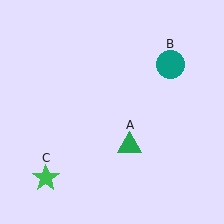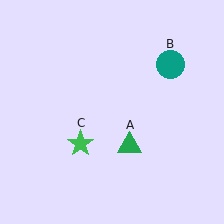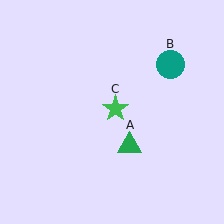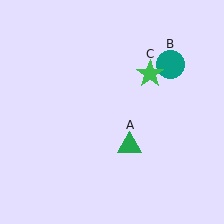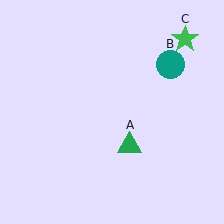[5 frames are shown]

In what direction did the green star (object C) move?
The green star (object C) moved up and to the right.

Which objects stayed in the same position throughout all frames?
Green triangle (object A) and teal circle (object B) remained stationary.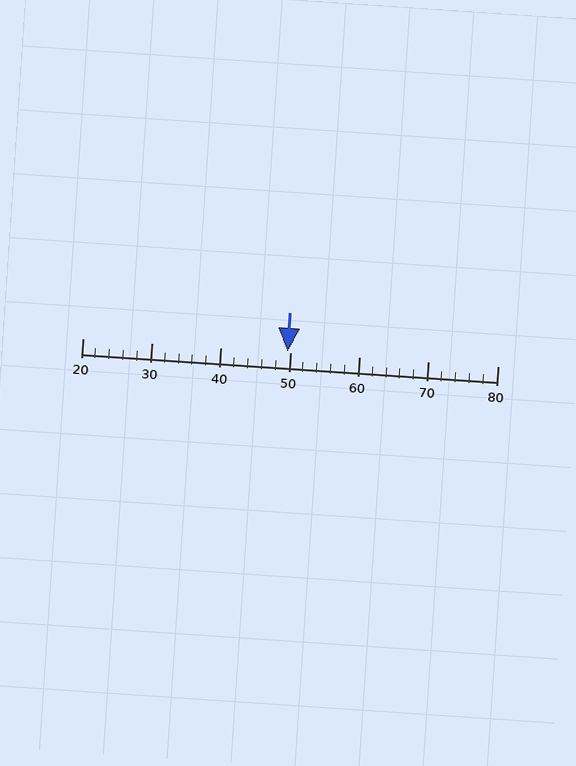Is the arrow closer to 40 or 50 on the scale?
The arrow is closer to 50.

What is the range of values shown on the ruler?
The ruler shows values from 20 to 80.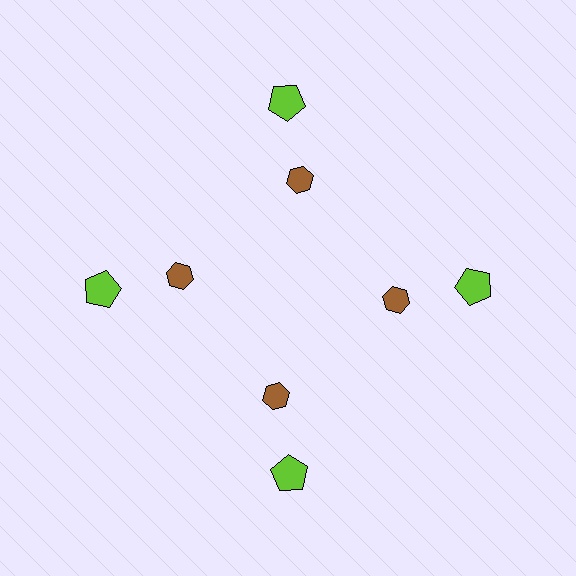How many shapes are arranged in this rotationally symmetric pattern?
There are 8 shapes, arranged in 4 groups of 2.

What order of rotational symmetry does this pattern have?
This pattern has 4-fold rotational symmetry.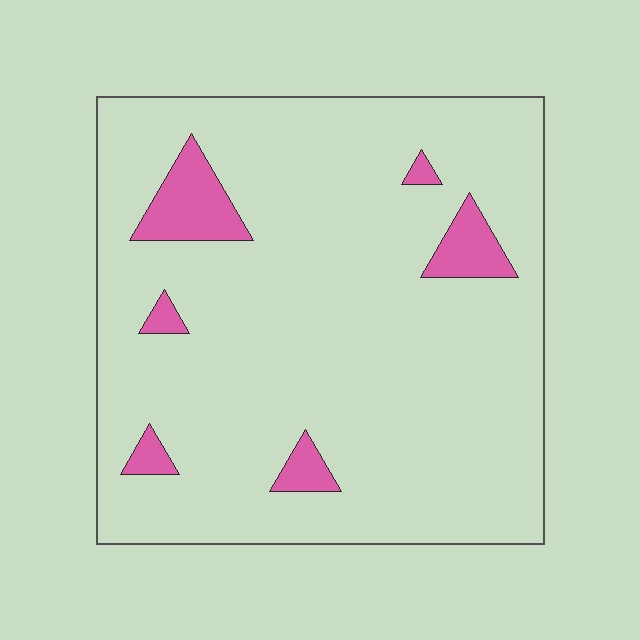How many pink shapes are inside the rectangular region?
6.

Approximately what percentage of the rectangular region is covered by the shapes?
Approximately 10%.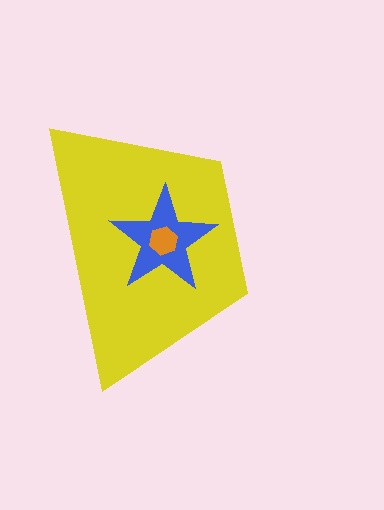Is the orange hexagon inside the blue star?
Yes.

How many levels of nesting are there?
3.